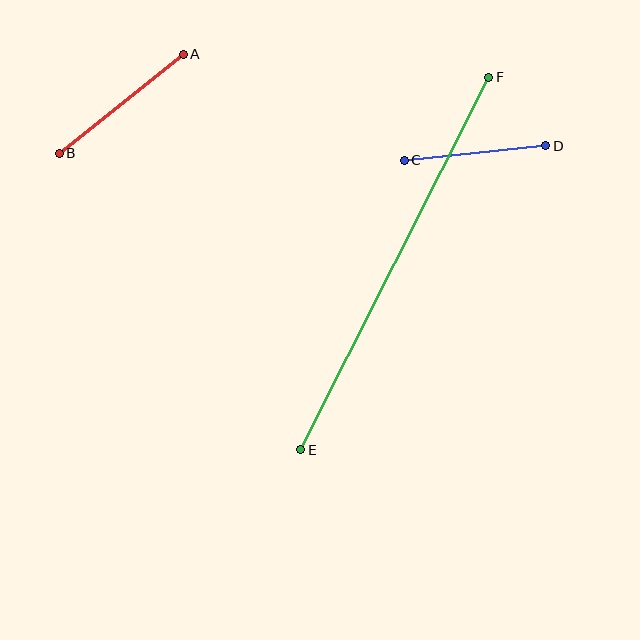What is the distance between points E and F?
The distance is approximately 417 pixels.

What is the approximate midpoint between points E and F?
The midpoint is at approximately (395, 264) pixels.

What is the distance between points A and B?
The distance is approximately 159 pixels.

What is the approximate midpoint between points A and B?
The midpoint is at approximately (121, 104) pixels.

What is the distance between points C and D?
The distance is approximately 142 pixels.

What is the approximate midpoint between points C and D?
The midpoint is at approximately (475, 153) pixels.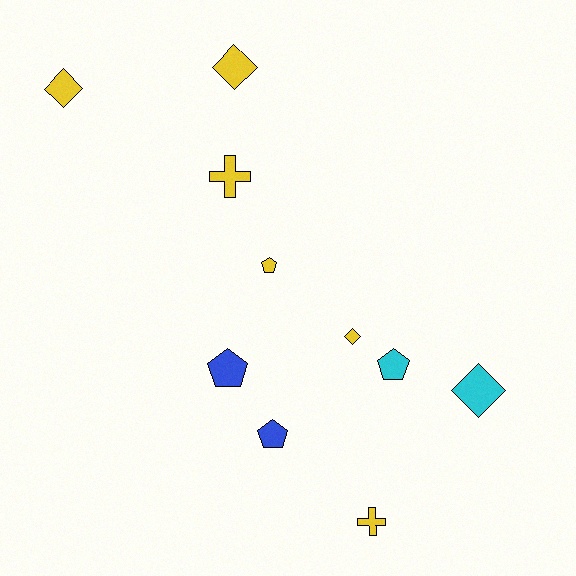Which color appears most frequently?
Yellow, with 6 objects.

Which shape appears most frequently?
Diamond, with 4 objects.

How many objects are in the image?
There are 10 objects.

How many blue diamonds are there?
There are no blue diamonds.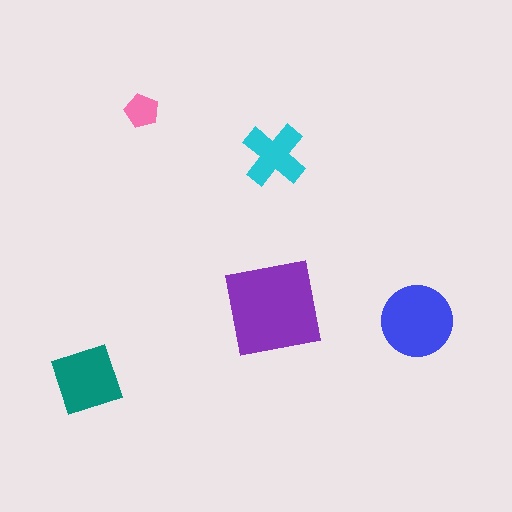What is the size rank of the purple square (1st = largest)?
1st.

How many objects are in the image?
There are 5 objects in the image.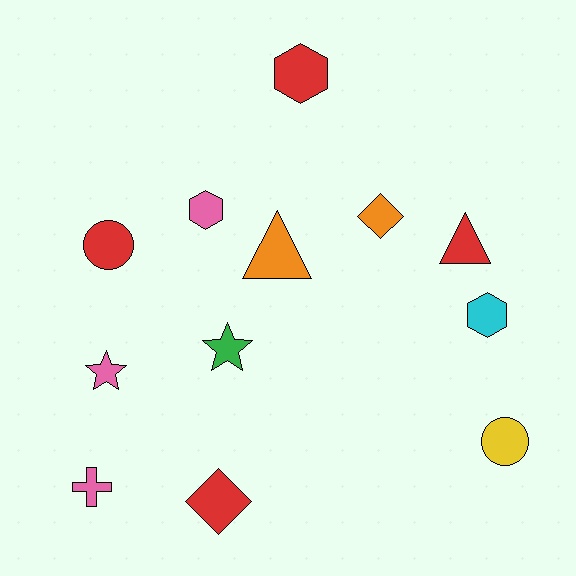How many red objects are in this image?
There are 4 red objects.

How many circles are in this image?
There are 2 circles.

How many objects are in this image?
There are 12 objects.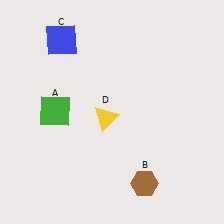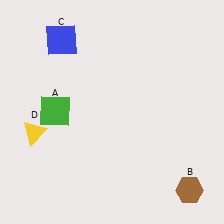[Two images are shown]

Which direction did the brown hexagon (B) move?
The brown hexagon (B) moved right.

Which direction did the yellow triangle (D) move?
The yellow triangle (D) moved left.